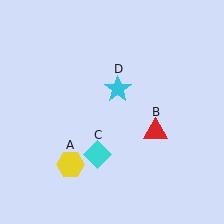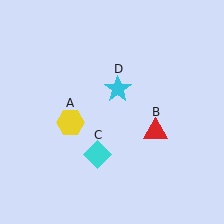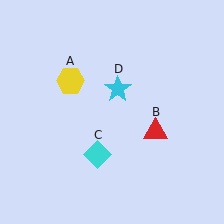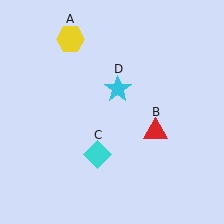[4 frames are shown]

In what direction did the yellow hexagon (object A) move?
The yellow hexagon (object A) moved up.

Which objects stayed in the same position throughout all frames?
Red triangle (object B) and cyan diamond (object C) and cyan star (object D) remained stationary.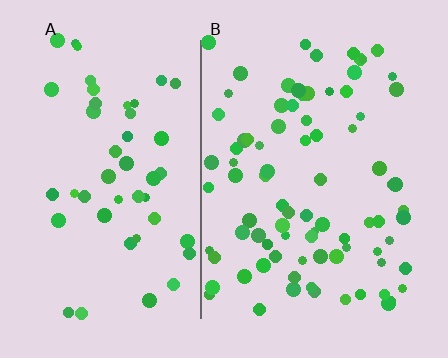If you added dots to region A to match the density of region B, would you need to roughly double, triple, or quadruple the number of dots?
Approximately double.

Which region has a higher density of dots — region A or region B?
B (the right).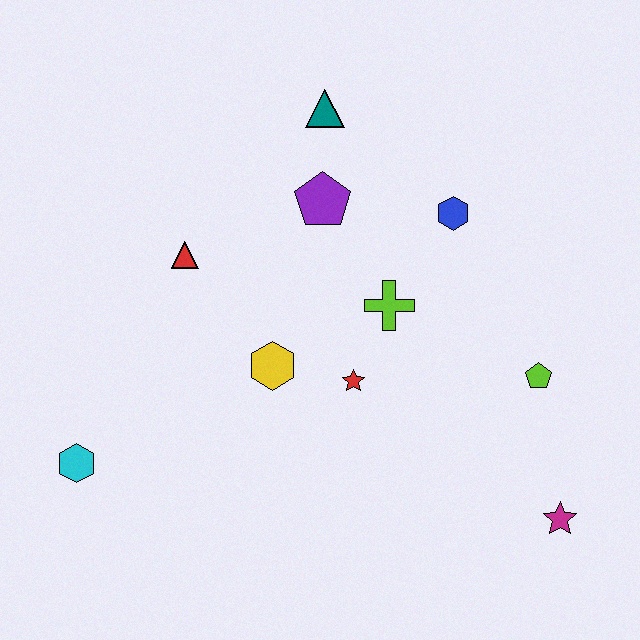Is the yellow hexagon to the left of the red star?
Yes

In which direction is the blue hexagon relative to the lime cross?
The blue hexagon is above the lime cross.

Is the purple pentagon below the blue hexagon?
No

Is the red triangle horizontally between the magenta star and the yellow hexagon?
No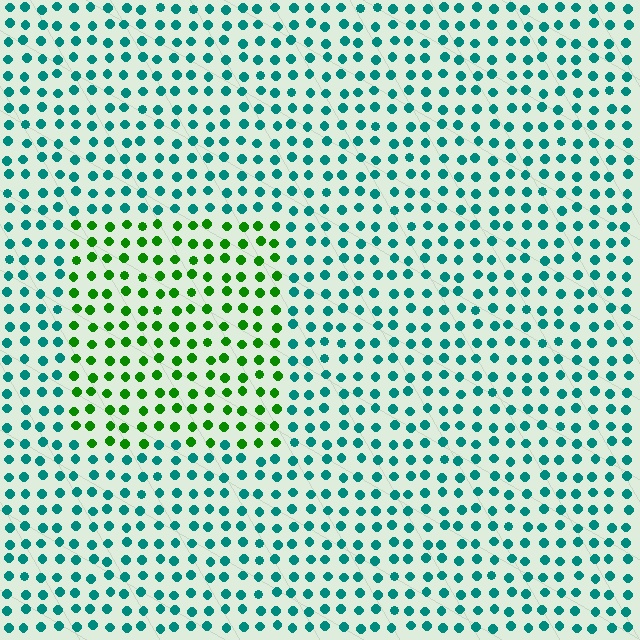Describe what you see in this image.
The image is filled with small teal elements in a uniform arrangement. A rectangle-shaped region is visible where the elements are tinted to a slightly different hue, forming a subtle color boundary.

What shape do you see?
I see a rectangle.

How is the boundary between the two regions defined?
The boundary is defined purely by a slight shift in hue (about 58 degrees). Spacing, size, and orientation are identical on both sides.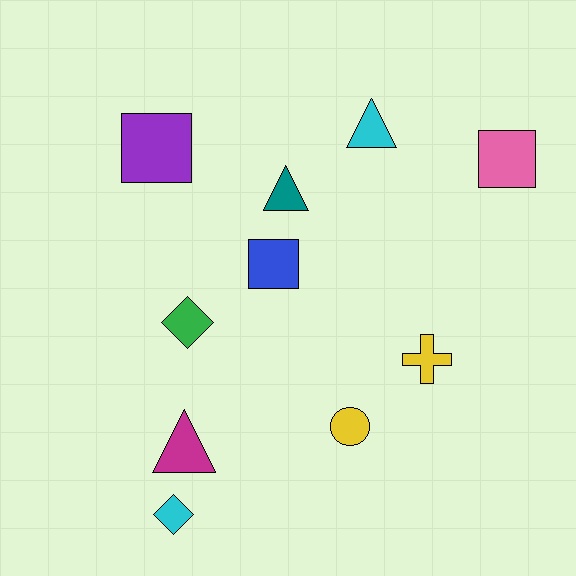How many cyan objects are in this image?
There are 2 cyan objects.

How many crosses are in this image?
There is 1 cross.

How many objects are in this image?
There are 10 objects.